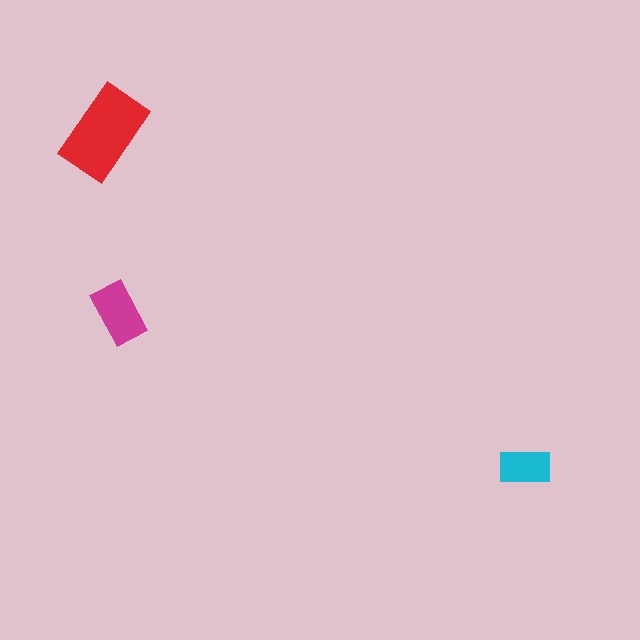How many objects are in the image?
There are 3 objects in the image.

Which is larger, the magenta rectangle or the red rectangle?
The red one.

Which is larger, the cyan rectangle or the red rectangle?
The red one.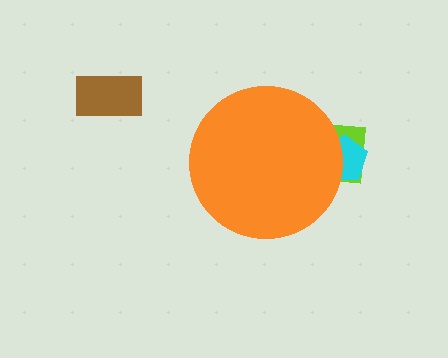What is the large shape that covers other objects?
An orange circle.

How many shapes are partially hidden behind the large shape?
2 shapes are partially hidden.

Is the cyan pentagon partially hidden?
Yes, the cyan pentagon is partially hidden behind the orange circle.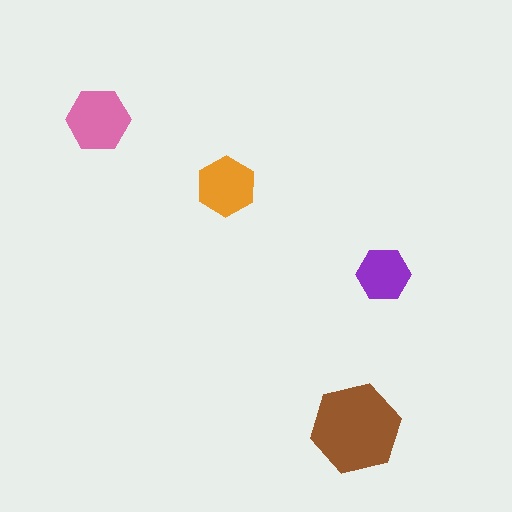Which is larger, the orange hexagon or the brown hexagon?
The brown one.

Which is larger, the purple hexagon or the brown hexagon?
The brown one.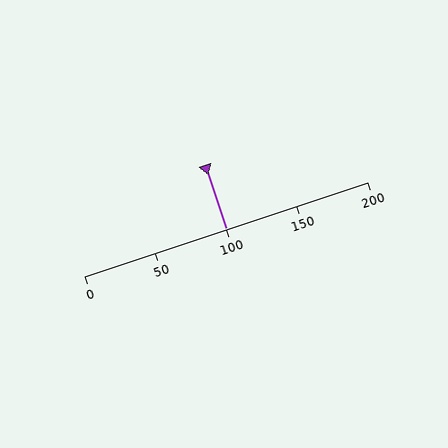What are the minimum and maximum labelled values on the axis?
The axis runs from 0 to 200.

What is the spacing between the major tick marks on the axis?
The major ticks are spaced 50 apart.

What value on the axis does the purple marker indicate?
The marker indicates approximately 100.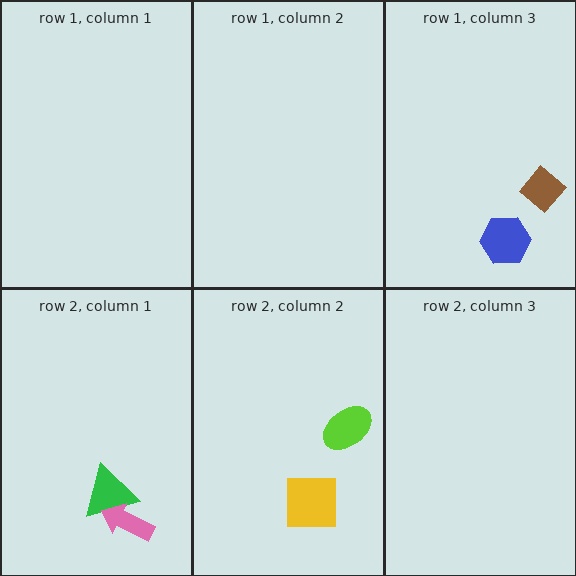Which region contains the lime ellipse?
The row 2, column 2 region.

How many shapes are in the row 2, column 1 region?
2.